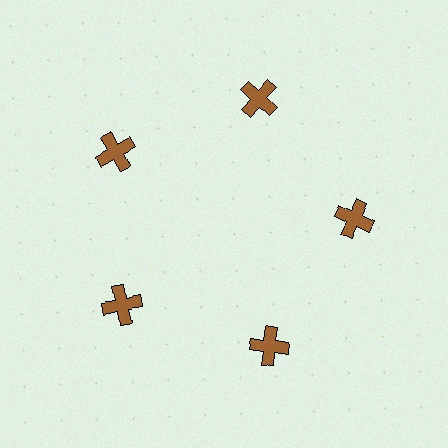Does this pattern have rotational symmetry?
Yes, this pattern has 5-fold rotational symmetry. It looks the same after rotating 72 degrees around the center.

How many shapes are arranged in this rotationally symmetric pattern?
There are 5 shapes, arranged in 5 groups of 1.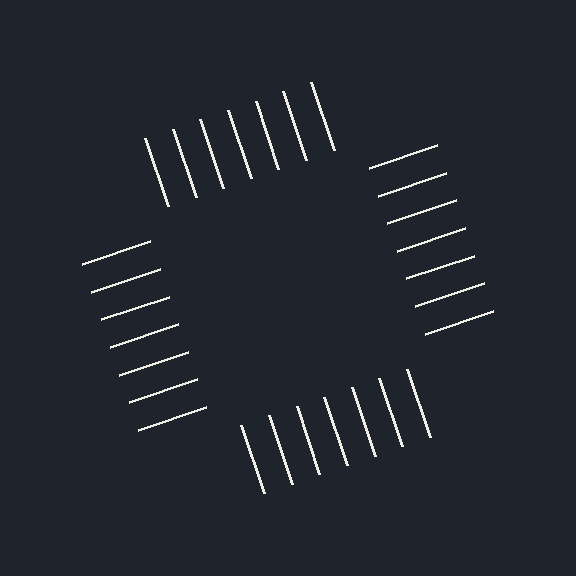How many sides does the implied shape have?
4 sides — the line-ends trace a square.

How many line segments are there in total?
28 — 7 along each of the 4 edges.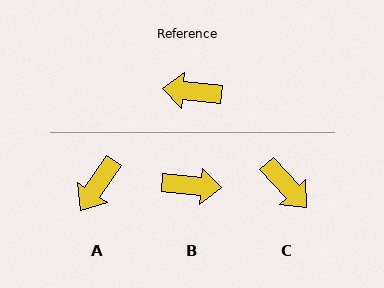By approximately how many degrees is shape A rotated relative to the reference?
Approximately 61 degrees counter-clockwise.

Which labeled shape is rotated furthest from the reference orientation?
B, about 180 degrees away.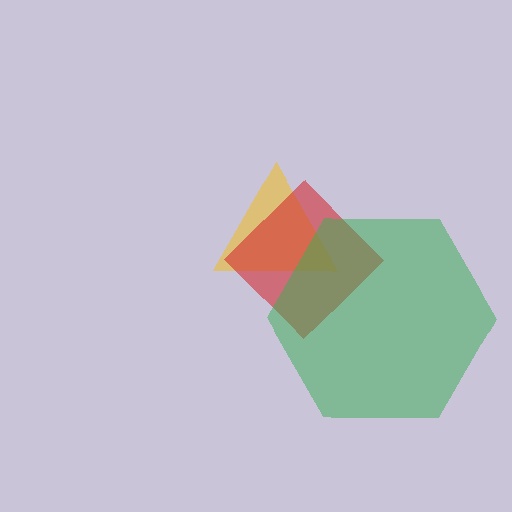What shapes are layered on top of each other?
The layered shapes are: a yellow triangle, a red diamond, a green hexagon.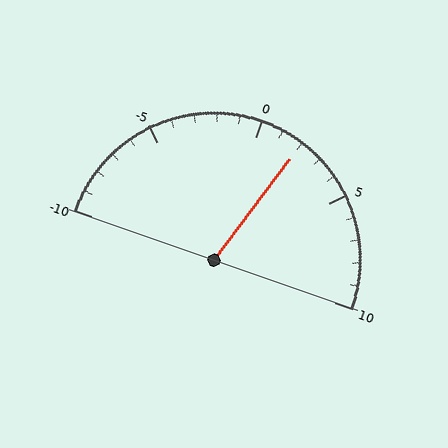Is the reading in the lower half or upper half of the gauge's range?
The reading is in the upper half of the range (-10 to 10).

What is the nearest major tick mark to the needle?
The nearest major tick mark is 0.